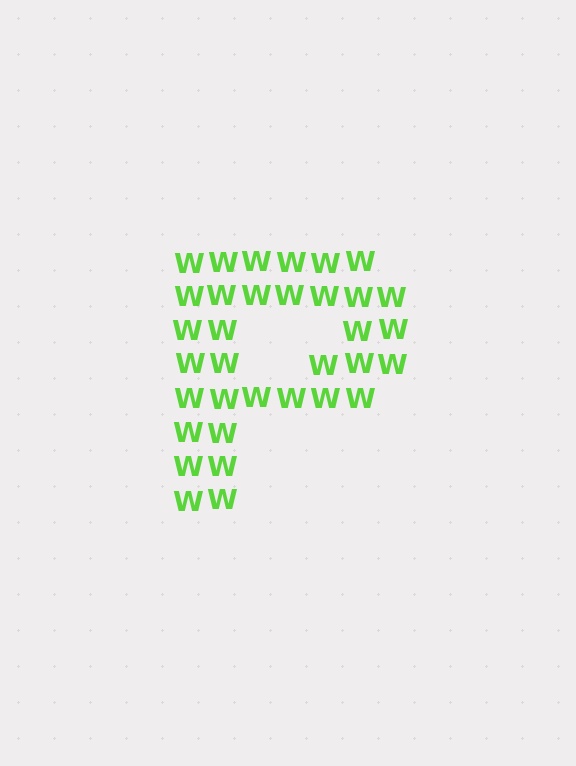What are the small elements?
The small elements are letter W's.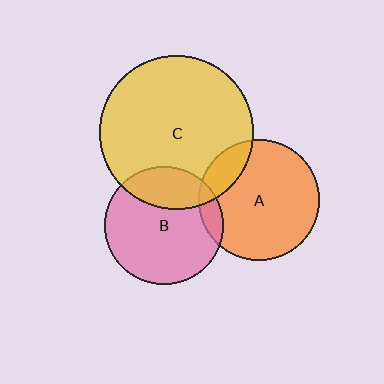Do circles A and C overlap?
Yes.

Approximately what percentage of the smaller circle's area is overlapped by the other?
Approximately 15%.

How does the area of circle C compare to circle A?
Approximately 1.6 times.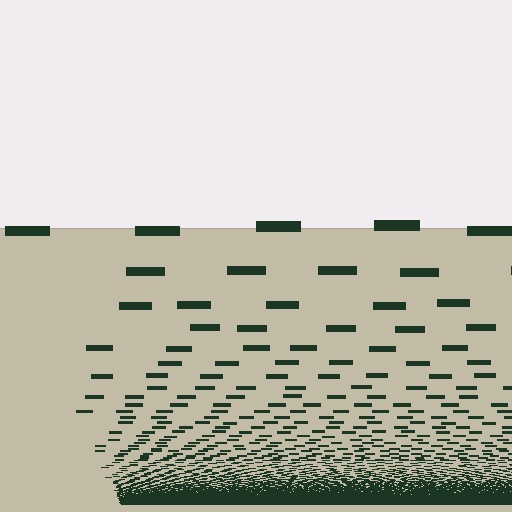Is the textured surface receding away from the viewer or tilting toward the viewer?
The surface appears to tilt toward the viewer. Texture elements get larger and sparser toward the top.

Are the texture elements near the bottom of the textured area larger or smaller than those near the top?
Smaller. The gradient is inverted — elements near the bottom are smaller and denser.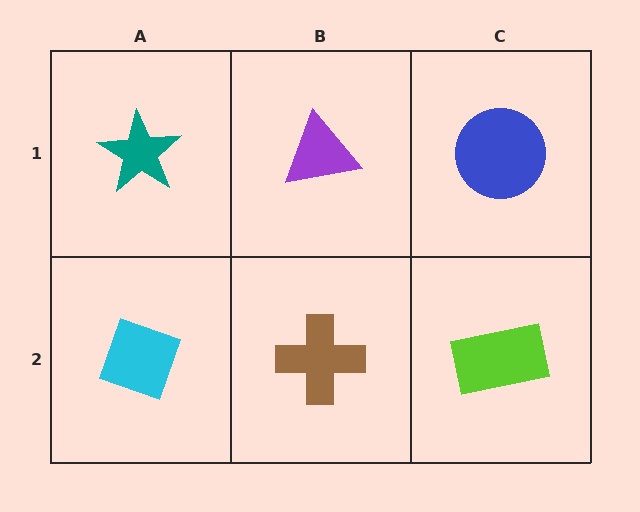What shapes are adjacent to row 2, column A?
A teal star (row 1, column A), a brown cross (row 2, column B).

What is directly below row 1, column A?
A cyan diamond.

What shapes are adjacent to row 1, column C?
A lime rectangle (row 2, column C), a purple triangle (row 1, column B).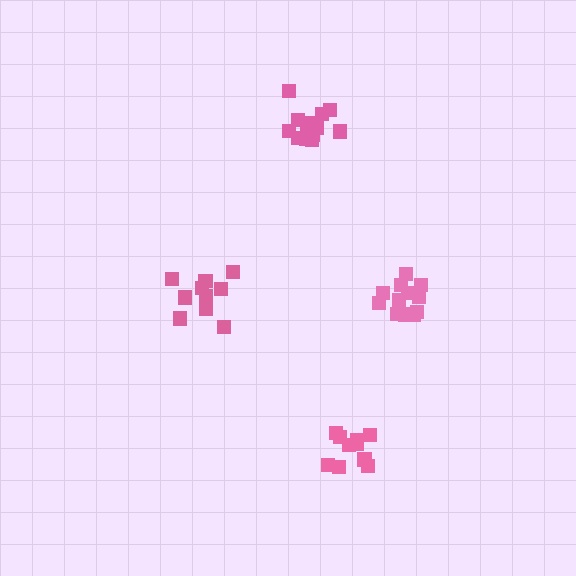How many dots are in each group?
Group 1: 11 dots, Group 2: 11 dots, Group 3: 12 dots, Group 4: 13 dots (47 total).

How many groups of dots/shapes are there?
There are 4 groups.